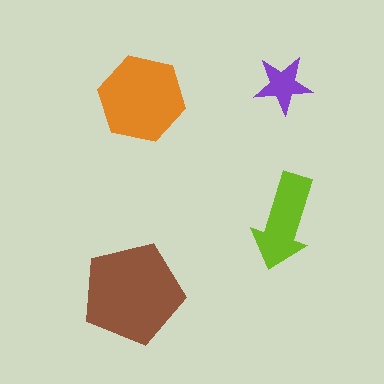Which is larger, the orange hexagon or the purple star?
The orange hexagon.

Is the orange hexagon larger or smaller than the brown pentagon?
Smaller.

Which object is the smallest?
The purple star.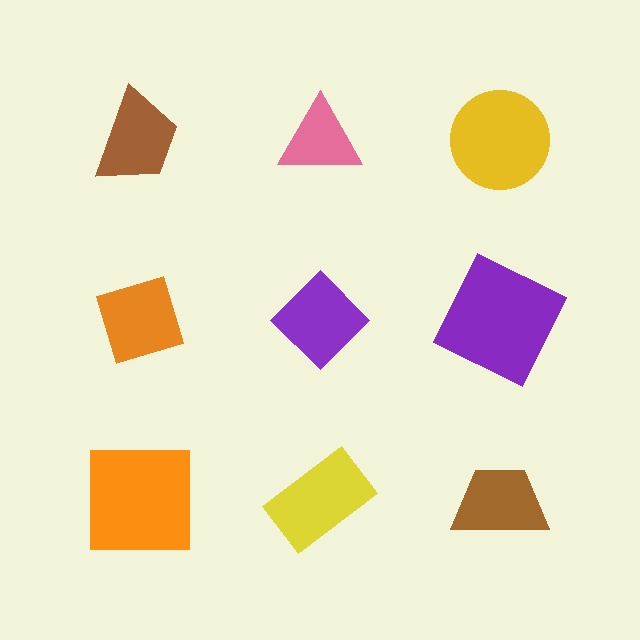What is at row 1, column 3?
A yellow circle.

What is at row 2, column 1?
An orange diamond.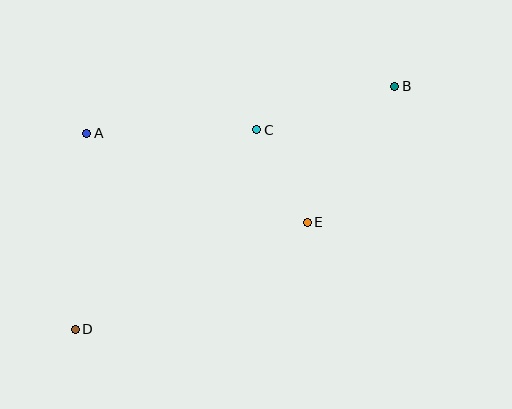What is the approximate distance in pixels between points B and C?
The distance between B and C is approximately 145 pixels.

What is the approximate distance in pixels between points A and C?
The distance between A and C is approximately 170 pixels.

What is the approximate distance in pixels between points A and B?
The distance between A and B is approximately 312 pixels.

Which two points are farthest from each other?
Points B and D are farthest from each other.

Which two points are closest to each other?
Points C and E are closest to each other.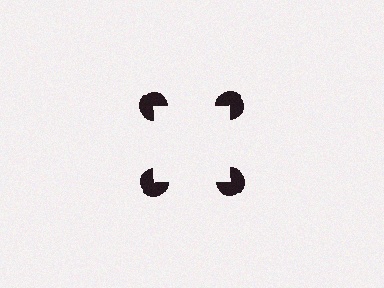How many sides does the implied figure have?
4 sides.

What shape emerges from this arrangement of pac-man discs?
An illusory square — its edges are inferred from the aligned wedge cuts in the pac-man discs, not physically drawn.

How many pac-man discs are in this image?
There are 4 — one at each vertex of the illusory square.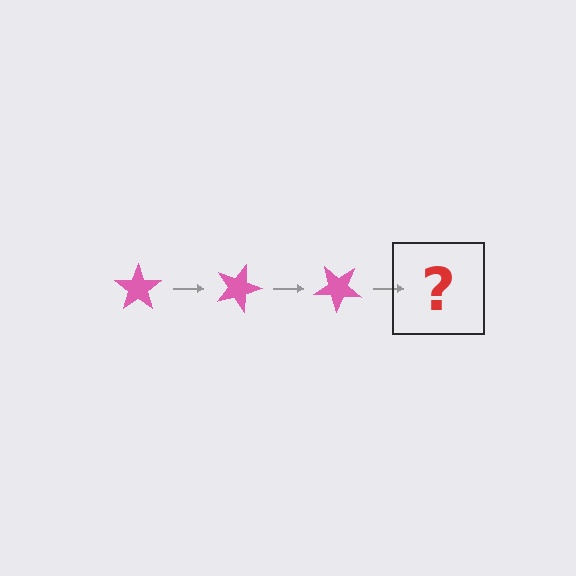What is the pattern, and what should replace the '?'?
The pattern is that the star rotates 20 degrees each step. The '?' should be a pink star rotated 60 degrees.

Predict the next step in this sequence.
The next step is a pink star rotated 60 degrees.